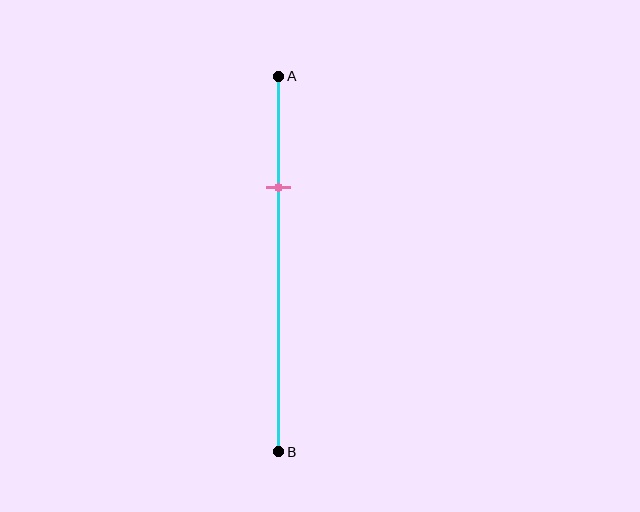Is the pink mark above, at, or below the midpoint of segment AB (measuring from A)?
The pink mark is above the midpoint of segment AB.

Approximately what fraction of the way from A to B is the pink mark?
The pink mark is approximately 30% of the way from A to B.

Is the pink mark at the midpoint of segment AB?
No, the mark is at about 30% from A, not at the 50% midpoint.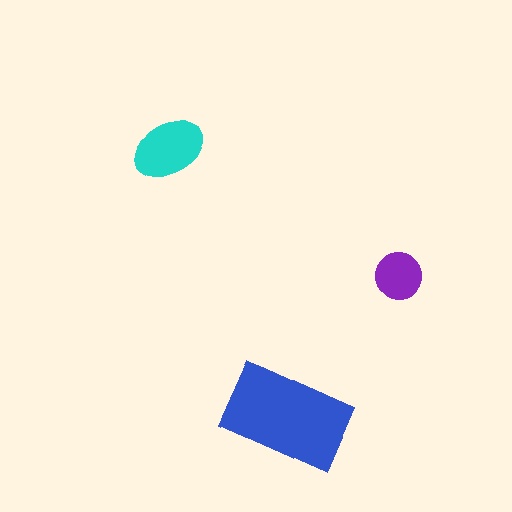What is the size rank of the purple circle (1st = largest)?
3rd.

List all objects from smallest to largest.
The purple circle, the cyan ellipse, the blue rectangle.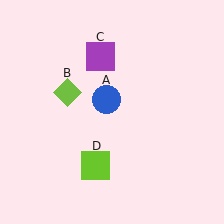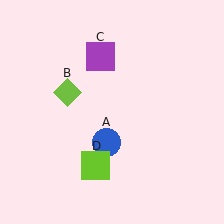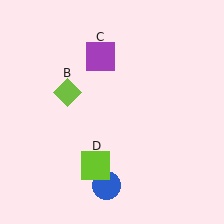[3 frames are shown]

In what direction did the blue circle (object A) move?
The blue circle (object A) moved down.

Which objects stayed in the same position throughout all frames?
Lime diamond (object B) and purple square (object C) and lime square (object D) remained stationary.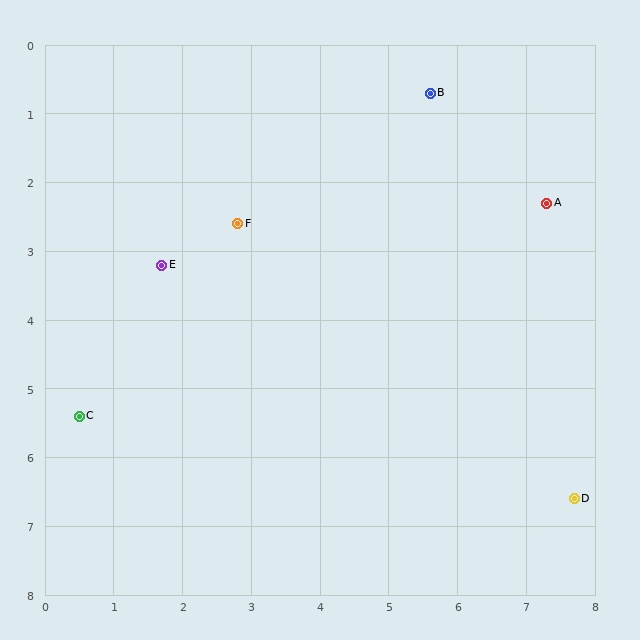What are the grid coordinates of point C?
Point C is at approximately (0.5, 5.4).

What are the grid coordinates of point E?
Point E is at approximately (1.7, 3.2).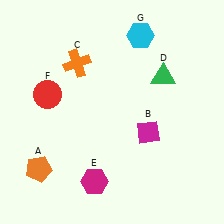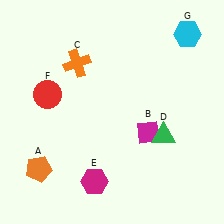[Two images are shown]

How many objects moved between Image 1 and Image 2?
2 objects moved between the two images.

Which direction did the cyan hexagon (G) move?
The cyan hexagon (G) moved right.